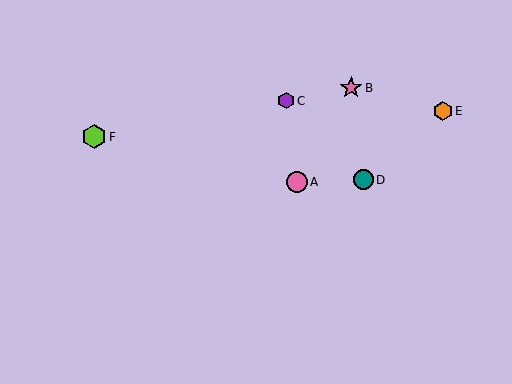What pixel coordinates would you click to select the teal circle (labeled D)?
Click at (363, 180) to select the teal circle D.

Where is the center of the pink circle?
The center of the pink circle is at (297, 182).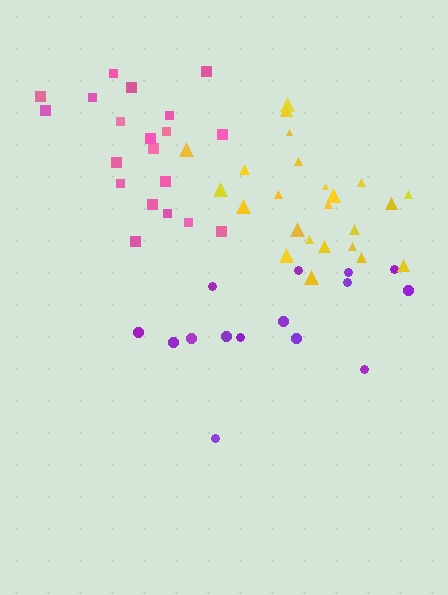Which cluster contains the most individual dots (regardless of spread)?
Yellow (24).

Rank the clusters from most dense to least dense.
pink, yellow, purple.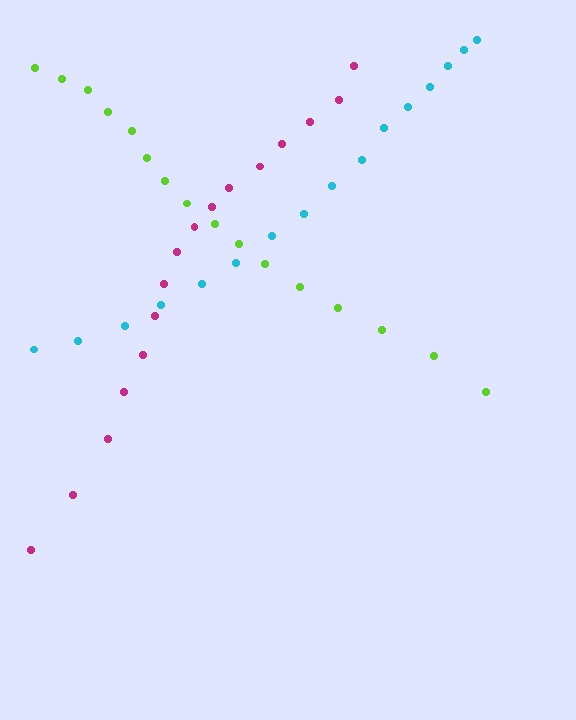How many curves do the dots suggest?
There are 3 distinct paths.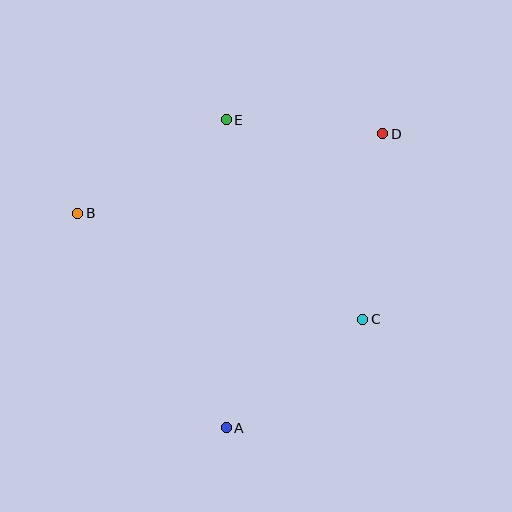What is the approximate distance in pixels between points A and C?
The distance between A and C is approximately 174 pixels.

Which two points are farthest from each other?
Points A and D are farthest from each other.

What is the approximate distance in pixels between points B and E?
The distance between B and E is approximately 175 pixels.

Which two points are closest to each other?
Points D and E are closest to each other.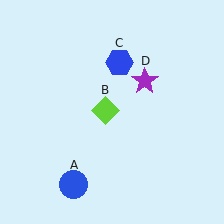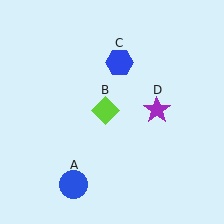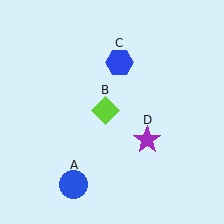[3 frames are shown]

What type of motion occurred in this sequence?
The purple star (object D) rotated clockwise around the center of the scene.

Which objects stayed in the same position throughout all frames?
Blue circle (object A) and lime diamond (object B) and blue hexagon (object C) remained stationary.